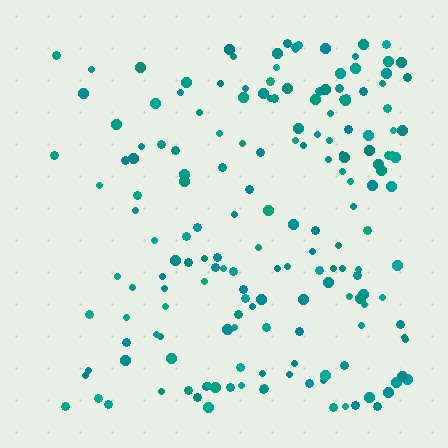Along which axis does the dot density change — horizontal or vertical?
Horizontal.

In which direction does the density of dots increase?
From left to right, with the right side densest.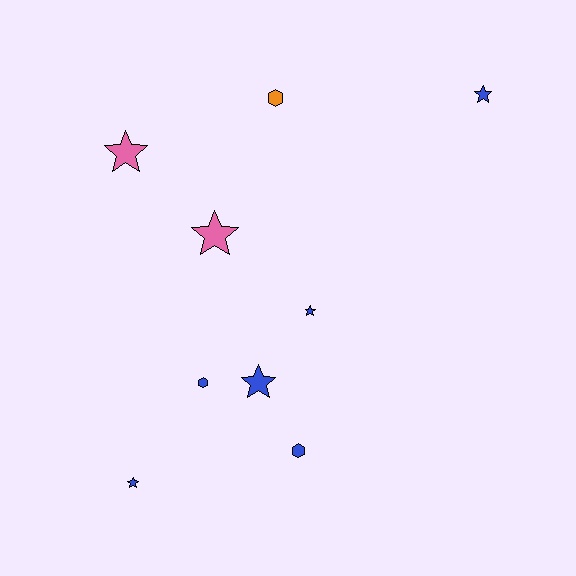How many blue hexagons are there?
There are 2 blue hexagons.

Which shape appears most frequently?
Star, with 6 objects.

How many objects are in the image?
There are 9 objects.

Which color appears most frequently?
Blue, with 6 objects.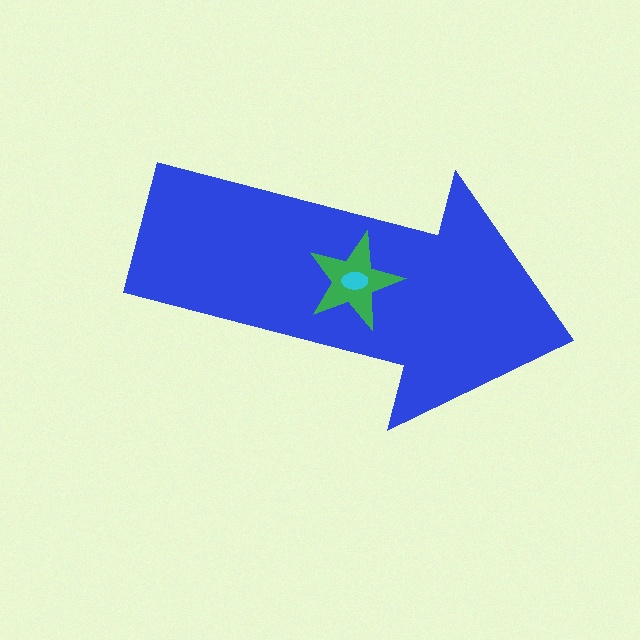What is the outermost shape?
The blue arrow.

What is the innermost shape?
The cyan ellipse.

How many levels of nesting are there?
3.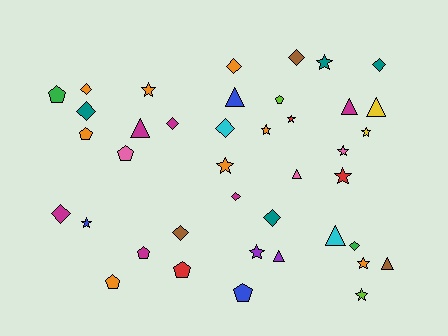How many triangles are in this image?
There are 8 triangles.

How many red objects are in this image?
There are 3 red objects.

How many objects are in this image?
There are 40 objects.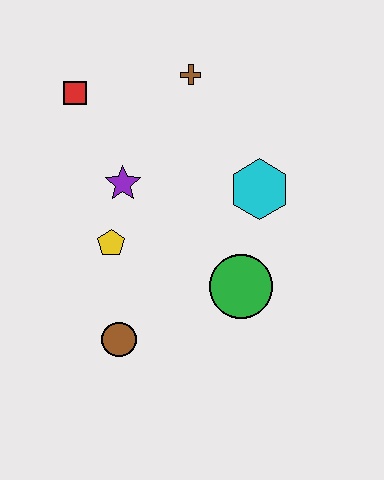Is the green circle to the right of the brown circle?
Yes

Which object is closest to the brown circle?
The yellow pentagon is closest to the brown circle.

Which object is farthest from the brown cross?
The brown circle is farthest from the brown cross.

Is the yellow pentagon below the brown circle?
No